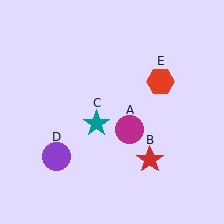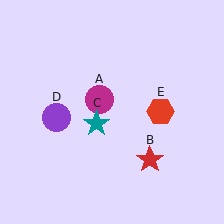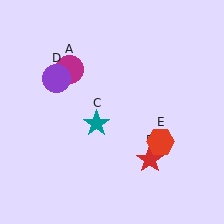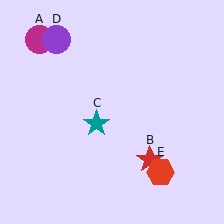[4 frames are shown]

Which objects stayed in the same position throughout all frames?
Red star (object B) and teal star (object C) remained stationary.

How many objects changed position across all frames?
3 objects changed position: magenta circle (object A), purple circle (object D), red hexagon (object E).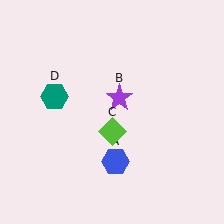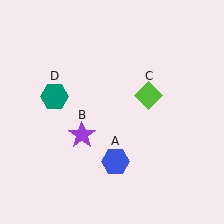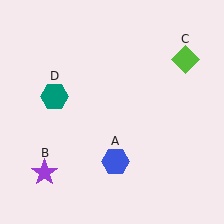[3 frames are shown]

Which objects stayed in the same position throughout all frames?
Blue hexagon (object A) and teal hexagon (object D) remained stationary.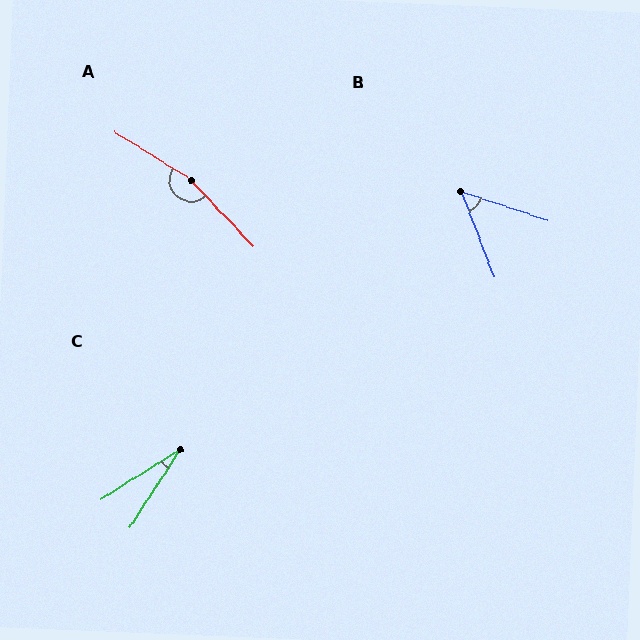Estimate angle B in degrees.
Approximately 50 degrees.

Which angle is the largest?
A, at approximately 165 degrees.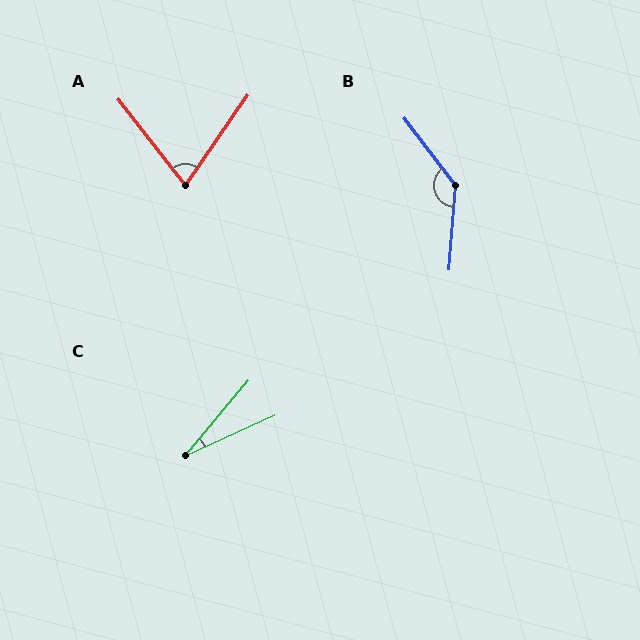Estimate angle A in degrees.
Approximately 73 degrees.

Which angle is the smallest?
C, at approximately 26 degrees.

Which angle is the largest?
B, at approximately 138 degrees.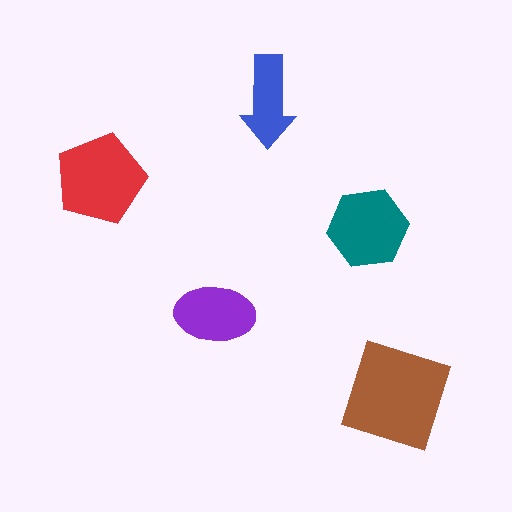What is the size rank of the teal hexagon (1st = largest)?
3rd.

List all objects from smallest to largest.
The blue arrow, the purple ellipse, the teal hexagon, the red pentagon, the brown diamond.